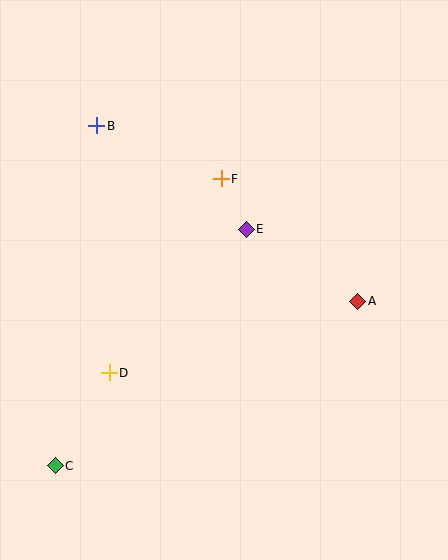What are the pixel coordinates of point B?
Point B is at (97, 126).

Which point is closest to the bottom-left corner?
Point C is closest to the bottom-left corner.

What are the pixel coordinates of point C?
Point C is at (55, 466).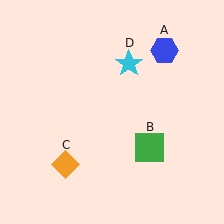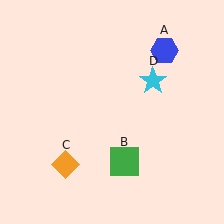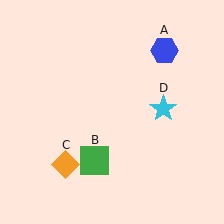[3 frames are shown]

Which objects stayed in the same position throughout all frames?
Blue hexagon (object A) and orange diamond (object C) remained stationary.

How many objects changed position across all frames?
2 objects changed position: green square (object B), cyan star (object D).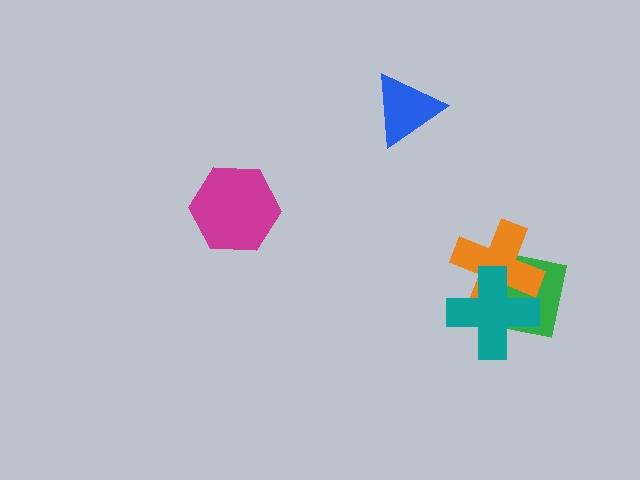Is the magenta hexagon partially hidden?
No, no other shape covers it.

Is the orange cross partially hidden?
Yes, it is partially covered by another shape.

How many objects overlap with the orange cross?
2 objects overlap with the orange cross.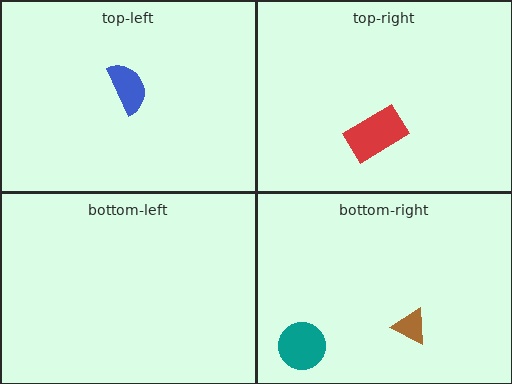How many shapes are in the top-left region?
1.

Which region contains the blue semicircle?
The top-left region.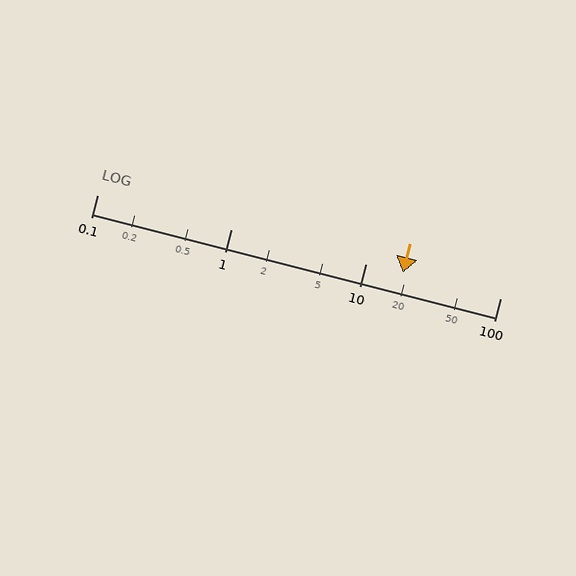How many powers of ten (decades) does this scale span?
The scale spans 3 decades, from 0.1 to 100.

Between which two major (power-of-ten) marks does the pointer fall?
The pointer is between 10 and 100.